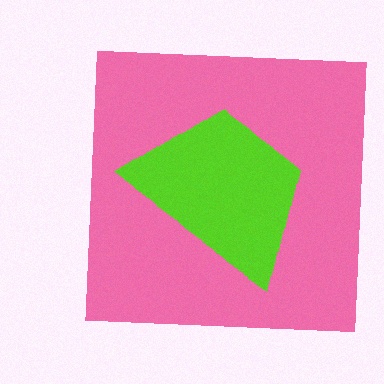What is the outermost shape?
The pink square.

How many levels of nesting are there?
2.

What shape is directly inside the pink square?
The lime trapezoid.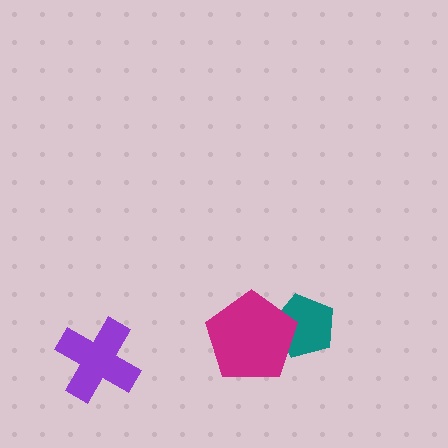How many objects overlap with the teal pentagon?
1 object overlaps with the teal pentagon.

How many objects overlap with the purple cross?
0 objects overlap with the purple cross.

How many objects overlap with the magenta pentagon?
1 object overlaps with the magenta pentagon.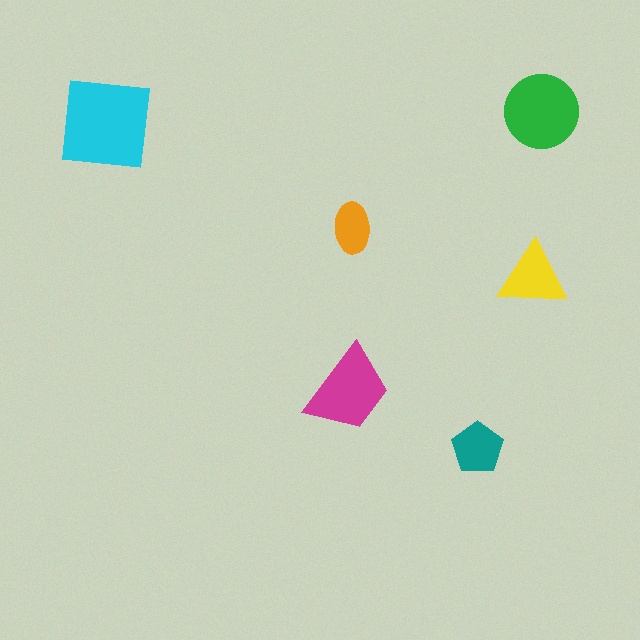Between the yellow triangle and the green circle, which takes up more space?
The green circle.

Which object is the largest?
The cyan square.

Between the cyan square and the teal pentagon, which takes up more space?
The cyan square.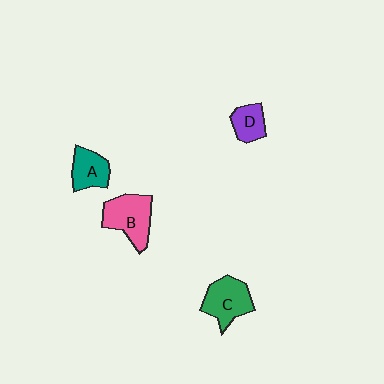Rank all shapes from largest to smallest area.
From largest to smallest: B (pink), C (green), A (teal), D (purple).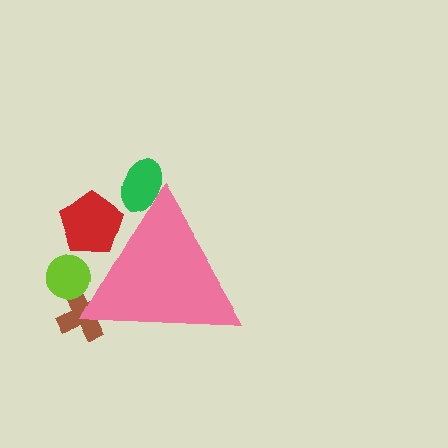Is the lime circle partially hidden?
Yes, the lime circle is partially hidden behind the pink triangle.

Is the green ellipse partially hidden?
Yes, the green ellipse is partially hidden behind the pink triangle.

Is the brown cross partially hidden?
Yes, the brown cross is partially hidden behind the pink triangle.